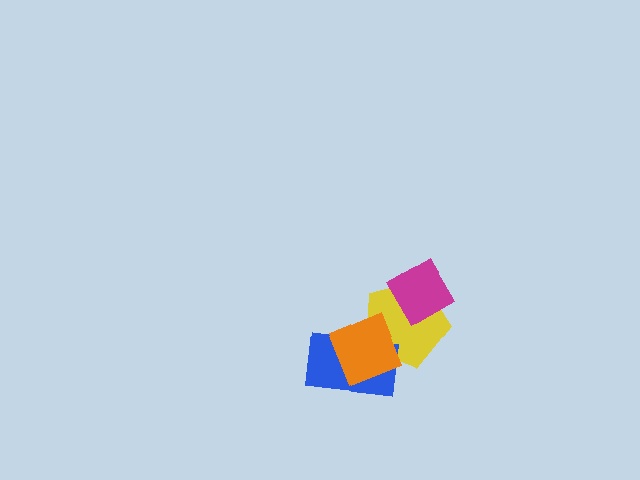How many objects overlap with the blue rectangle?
2 objects overlap with the blue rectangle.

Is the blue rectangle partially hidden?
Yes, it is partially covered by another shape.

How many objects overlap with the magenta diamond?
1 object overlaps with the magenta diamond.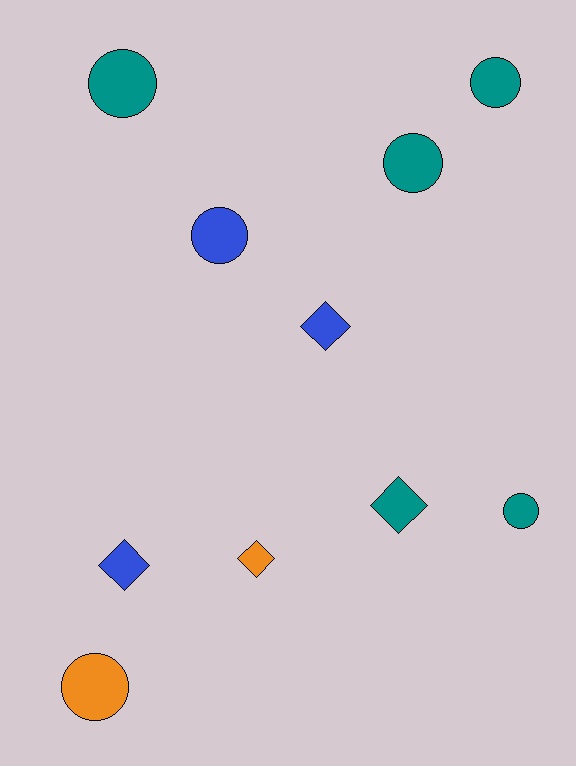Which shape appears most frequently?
Circle, with 6 objects.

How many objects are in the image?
There are 10 objects.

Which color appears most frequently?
Teal, with 5 objects.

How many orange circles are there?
There is 1 orange circle.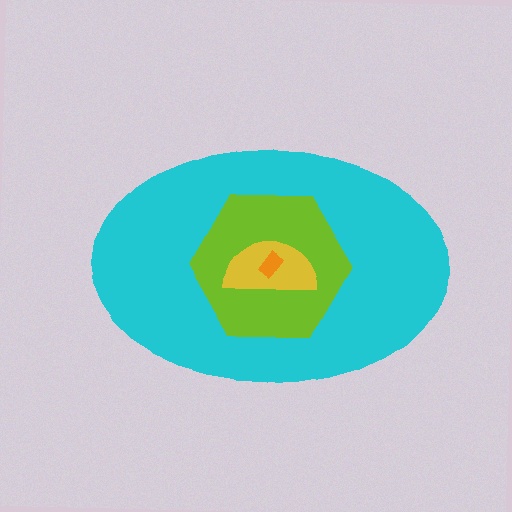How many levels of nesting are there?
4.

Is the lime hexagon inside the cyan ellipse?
Yes.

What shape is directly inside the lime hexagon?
The yellow semicircle.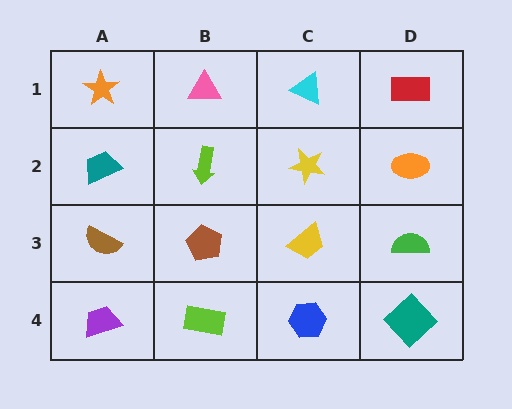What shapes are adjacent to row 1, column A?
A teal trapezoid (row 2, column A), a pink triangle (row 1, column B).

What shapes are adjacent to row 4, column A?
A brown semicircle (row 3, column A), a lime rectangle (row 4, column B).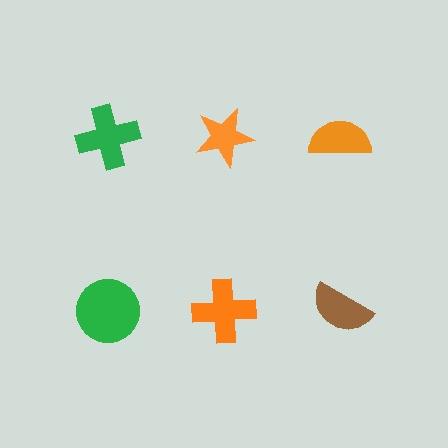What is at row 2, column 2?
An orange cross.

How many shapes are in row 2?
3 shapes.